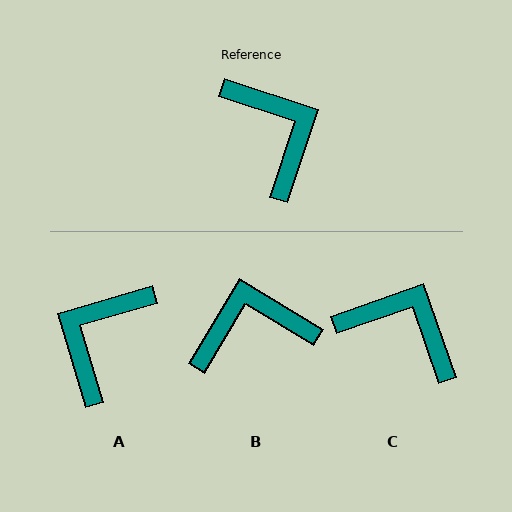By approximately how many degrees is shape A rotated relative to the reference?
Approximately 125 degrees counter-clockwise.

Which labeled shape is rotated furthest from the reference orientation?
A, about 125 degrees away.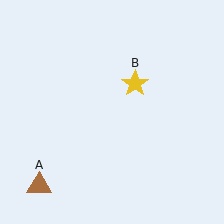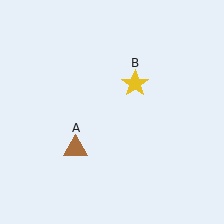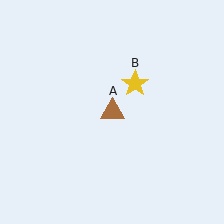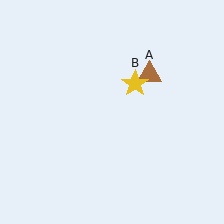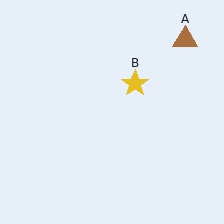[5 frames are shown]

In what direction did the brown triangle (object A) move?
The brown triangle (object A) moved up and to the right.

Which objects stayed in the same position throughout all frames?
Yellow star (object B) remained stationary.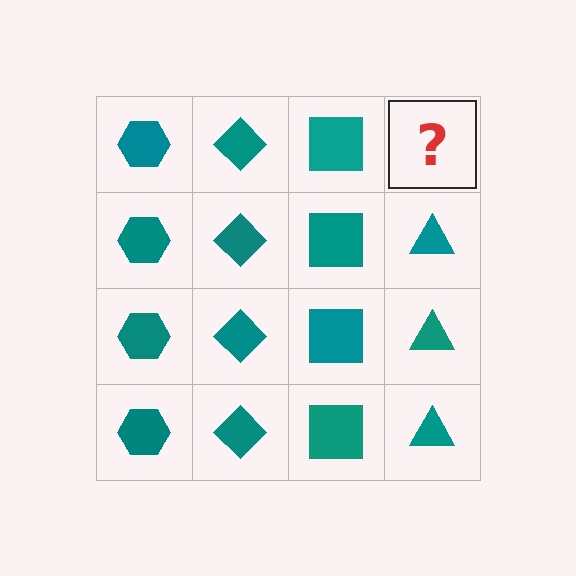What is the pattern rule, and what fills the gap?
The rule is that each column has a consistent shape. The gap should be filled with a teal triangle.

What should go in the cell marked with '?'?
The missing cell should contain a teal triangle.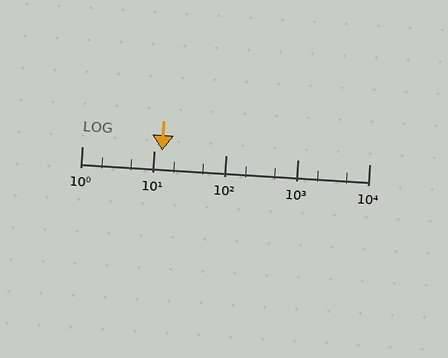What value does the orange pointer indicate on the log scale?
The pointer indicates approximately 13.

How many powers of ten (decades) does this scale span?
The scale spans 4 decades, from 1 to 10000.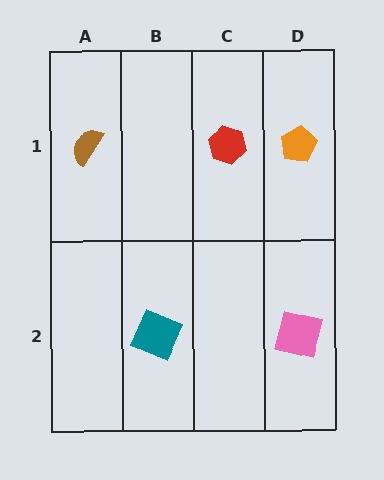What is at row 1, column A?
A brown semicircle.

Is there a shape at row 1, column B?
No, that cell is empty.